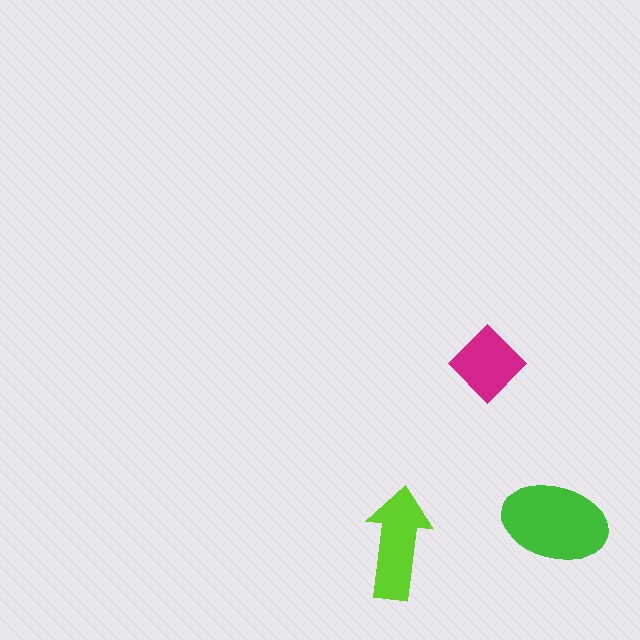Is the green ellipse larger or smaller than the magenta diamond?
Larger.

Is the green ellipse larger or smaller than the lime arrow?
Larger.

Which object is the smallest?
The magenta diamond.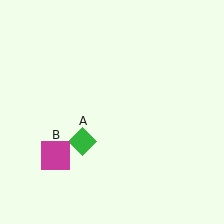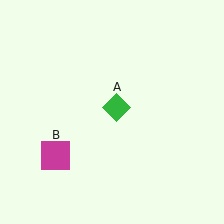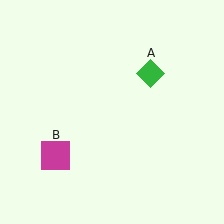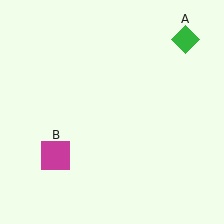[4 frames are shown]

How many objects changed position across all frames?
1 object changed position: green diamond (object A).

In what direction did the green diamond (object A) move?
The green diamond (object A) moved up and to the right.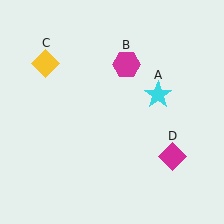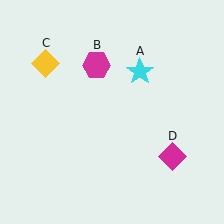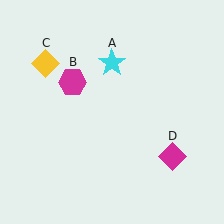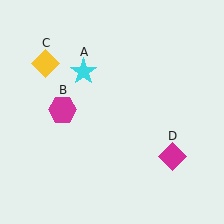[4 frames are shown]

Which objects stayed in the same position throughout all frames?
Yellow diamond (object C) and magenta diamond (object D) remained stationary.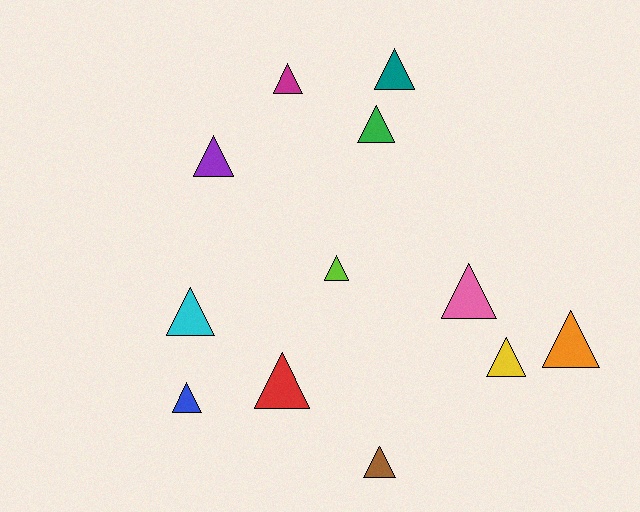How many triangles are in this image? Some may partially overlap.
There are 12 triangles.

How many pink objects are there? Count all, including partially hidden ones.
There is 1 pink object.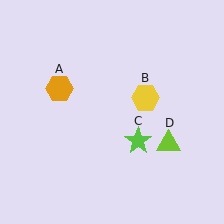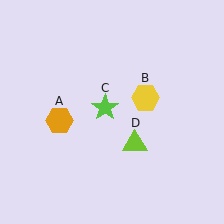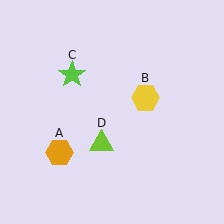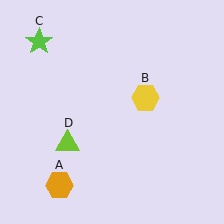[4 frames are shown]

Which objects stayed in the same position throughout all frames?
Yellow hexagon (object B) remained stationary.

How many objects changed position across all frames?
3 objects changed position: orange hexagon (object A), lime star (object C), lime triangle (object D).